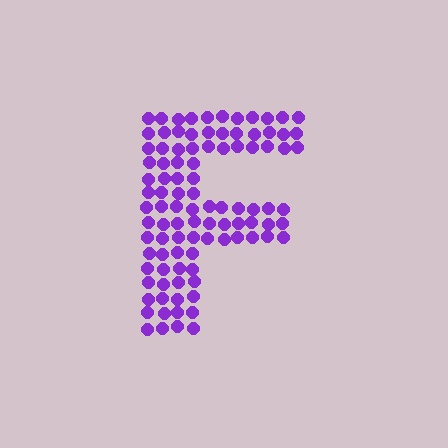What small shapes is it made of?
It is made of small circles.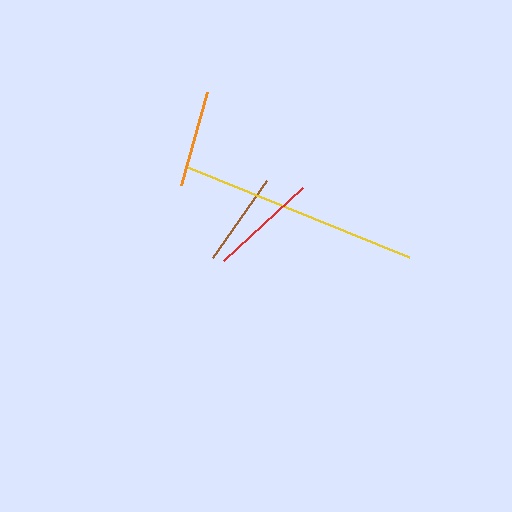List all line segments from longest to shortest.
From longest to shortest: yellow, red, orange, brown.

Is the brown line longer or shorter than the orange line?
The orange line is longer than the brown line.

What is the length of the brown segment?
The brown segment is approximately 94 pixels long.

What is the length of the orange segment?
The orange segment is approximately 97 pixels long.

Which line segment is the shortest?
The brown line is the shortest at approximately 94 pixels.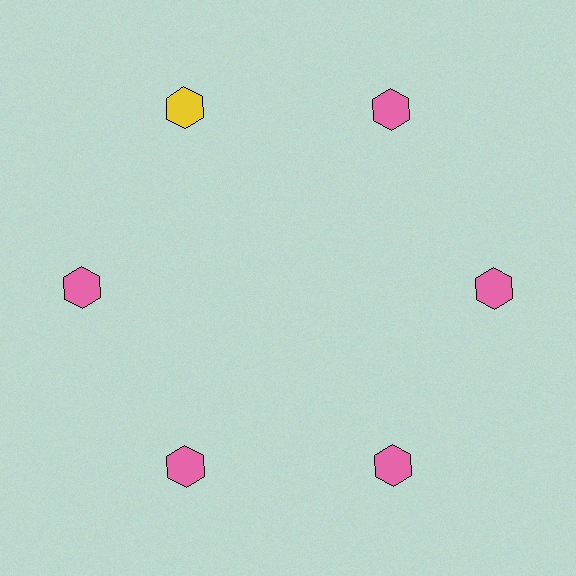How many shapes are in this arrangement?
There are 6 shapes arranged in a ring pattern.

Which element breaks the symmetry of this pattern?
The yellow hexagon at roughly the 11 o'clock position breaks the symmetry. All other shapes are pink hexagons.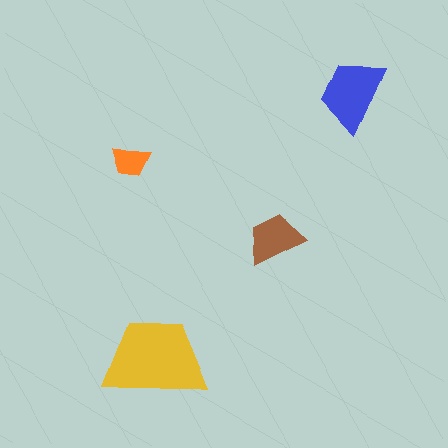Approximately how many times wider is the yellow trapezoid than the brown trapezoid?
About 2 times wider.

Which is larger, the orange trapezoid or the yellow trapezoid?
The yellow one.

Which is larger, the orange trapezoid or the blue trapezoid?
The blue one.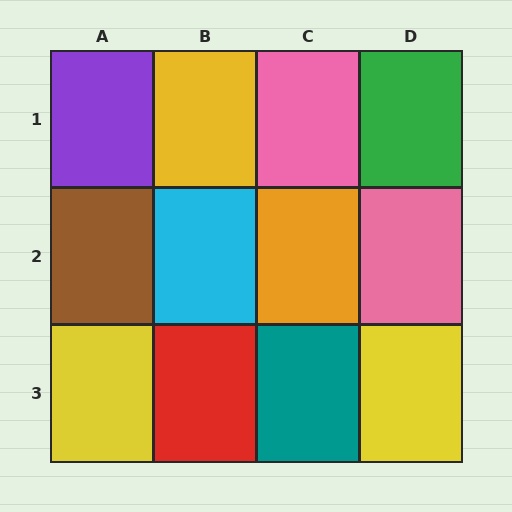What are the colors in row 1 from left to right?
Purple, yellow, pink, green.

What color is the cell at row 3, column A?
Yellow.